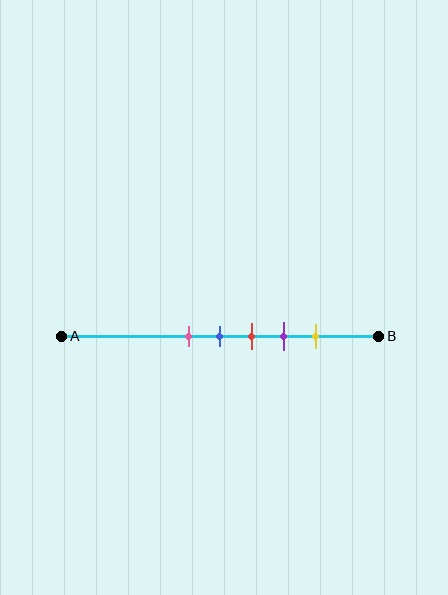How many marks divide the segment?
There are 5 marks dividing the segment.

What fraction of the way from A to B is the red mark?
The red mark is approximately 60% (0.6) of the way from A to B.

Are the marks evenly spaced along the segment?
Yes, the marks are approximately evenly spaced.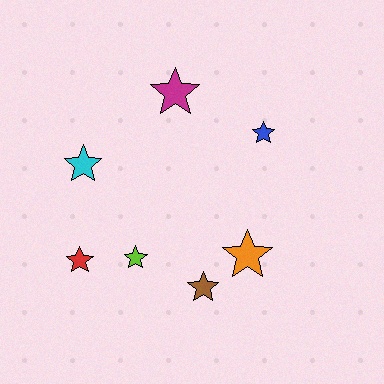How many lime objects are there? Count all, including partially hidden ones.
There is 1 lime object.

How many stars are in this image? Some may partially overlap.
There are 7 stars.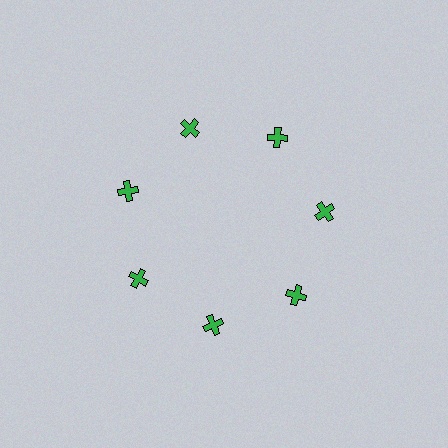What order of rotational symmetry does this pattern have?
This pattern has 7-fold rotational symmetry.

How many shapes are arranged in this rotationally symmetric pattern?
There are 7 shapes, arranged in 7 groups of 1.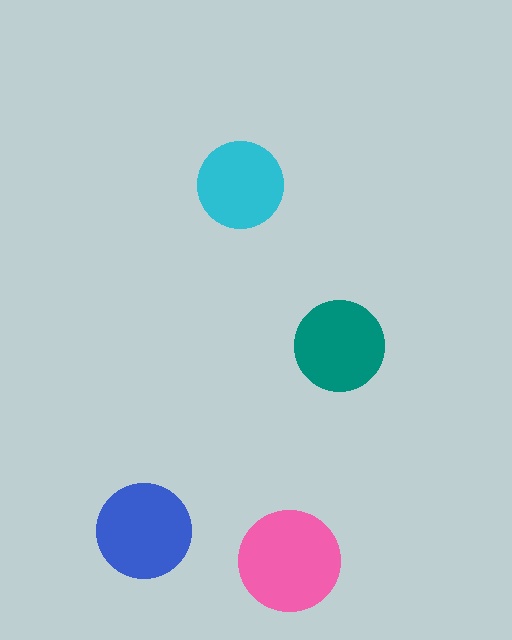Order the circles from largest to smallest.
the pink one, the blue one, the teal one, the cyan one.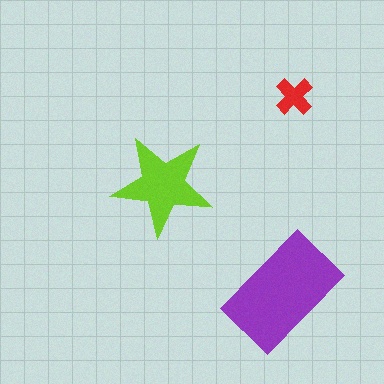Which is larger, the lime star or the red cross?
The lime star.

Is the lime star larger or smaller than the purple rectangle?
Smaller.